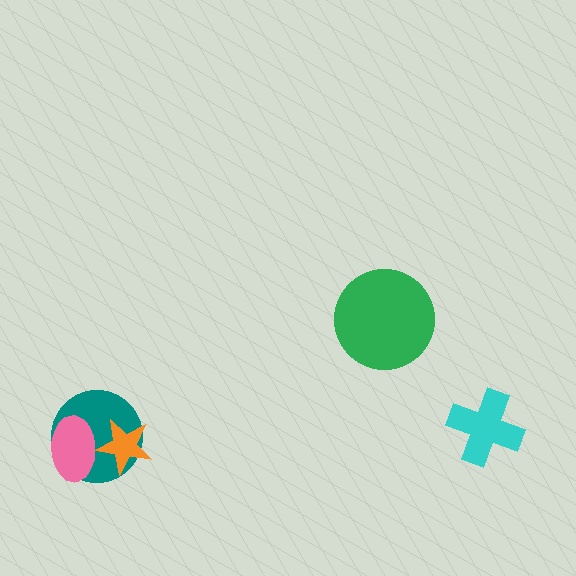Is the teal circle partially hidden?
Yes, it is partially covered by another shape.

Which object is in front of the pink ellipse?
The orange star is in front of the pink ellipse.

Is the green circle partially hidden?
No, no other shape covers it.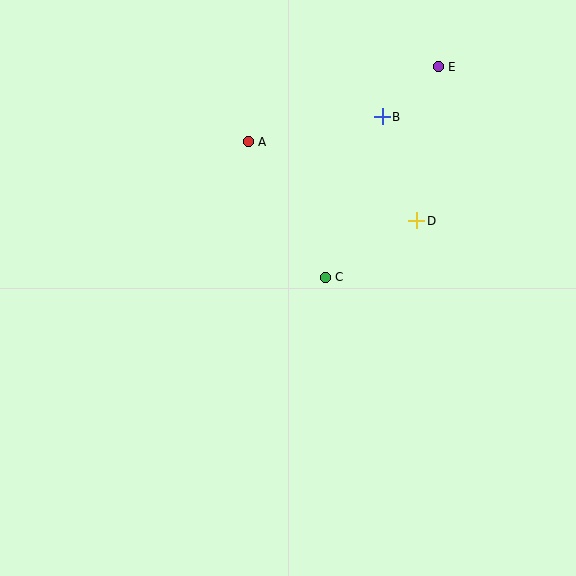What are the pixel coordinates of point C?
Point C is at (325, 277).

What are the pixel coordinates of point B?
Point B is at (382, 117).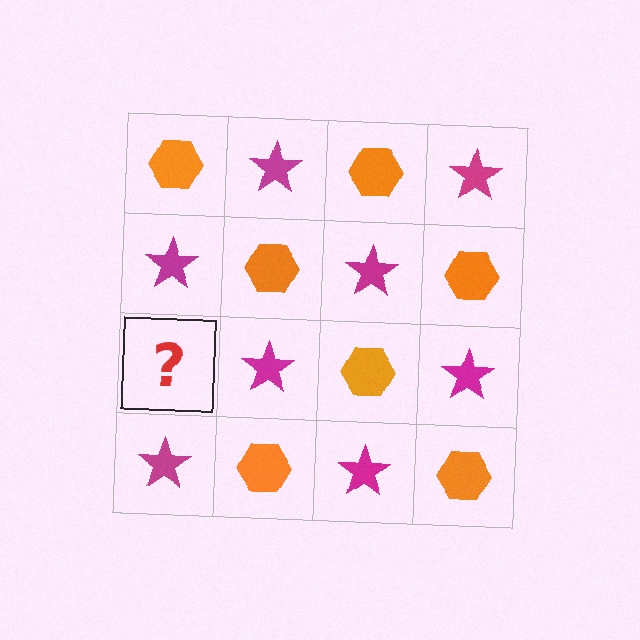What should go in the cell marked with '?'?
The missing cell should contain an orange hexagon.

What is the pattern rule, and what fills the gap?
The rule is that it alternates orange hexagon and magenta star in a checkerboard pattern. The gap should be filled with an orange hexagon.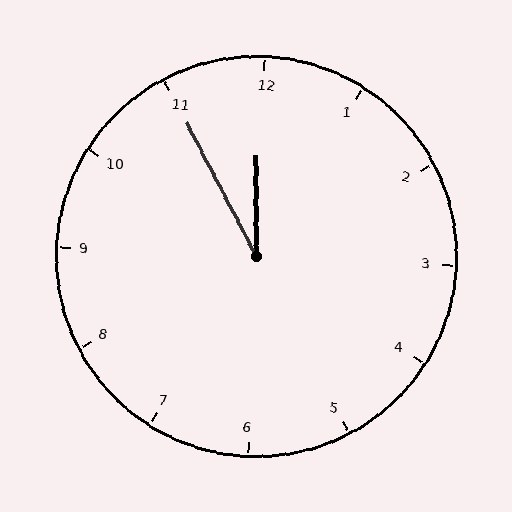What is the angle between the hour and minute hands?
Approximately 28 degrees.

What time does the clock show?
11:55.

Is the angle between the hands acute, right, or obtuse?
It is acute.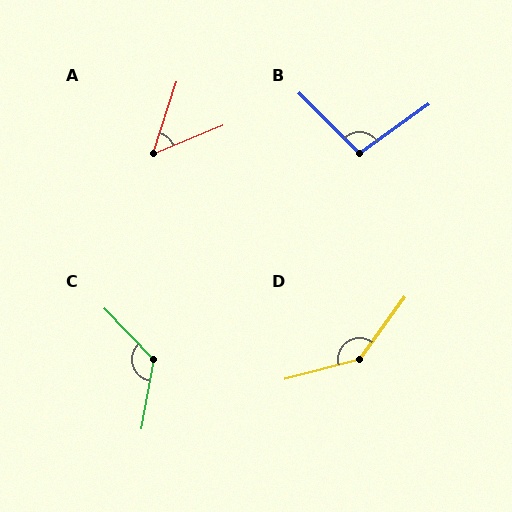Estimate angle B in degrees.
Approximately 99 degrees.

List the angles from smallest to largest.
A (50°), B (99°), C (126°), D (141°).